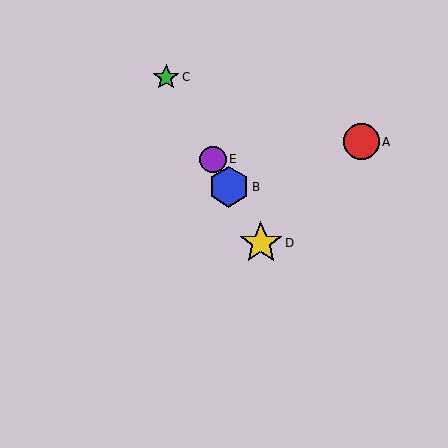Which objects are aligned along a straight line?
Objects B, C, D, E are aligned along a straight line.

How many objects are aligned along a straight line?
4 objects (B, C, D, E) are aligned along a straight line.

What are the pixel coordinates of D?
Object D is at (261, 243).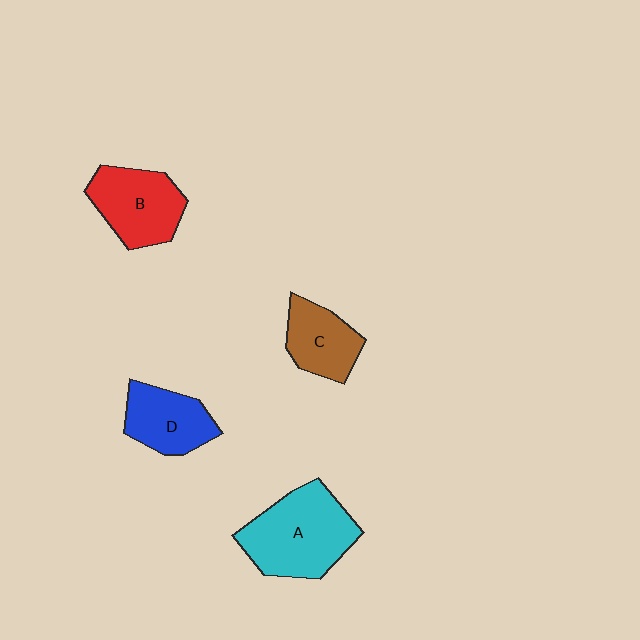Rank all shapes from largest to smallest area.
From largest to smallest: A (cyan), B (red), D (blue), C (brown).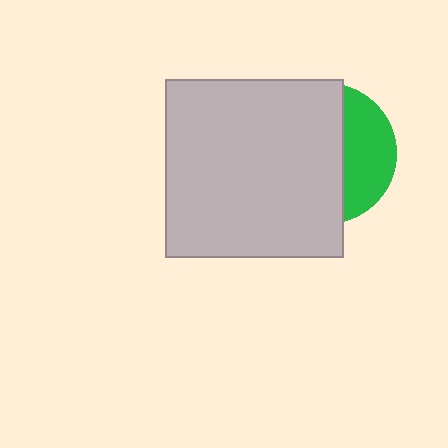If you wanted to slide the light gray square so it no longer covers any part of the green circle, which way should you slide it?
Slide it left — that is the most direct way to separate the two shapes.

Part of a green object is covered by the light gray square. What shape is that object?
It is a circle.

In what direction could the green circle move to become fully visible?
The green circle could move right. That would shift it out from behind the light gray square entirely.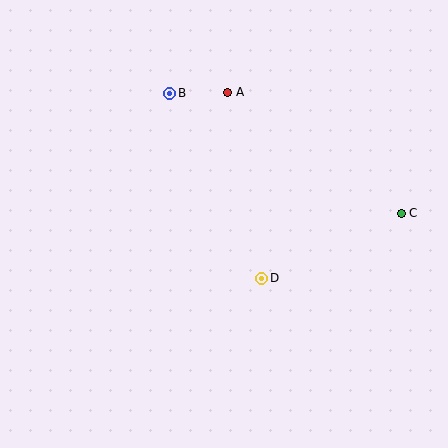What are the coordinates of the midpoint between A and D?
The midpoint between A and D is at (245, 185).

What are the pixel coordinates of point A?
Point A is at (228, 92).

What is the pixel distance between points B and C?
The distance between B and C is 261 pixels.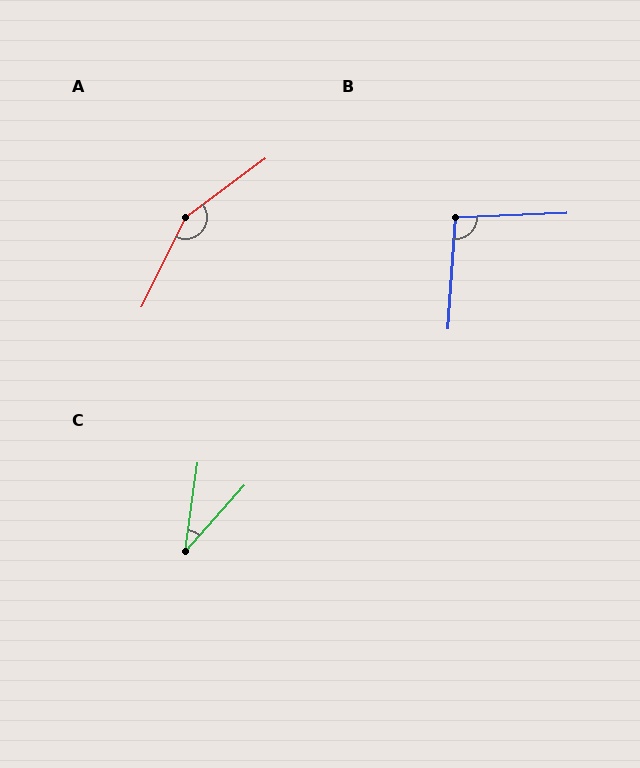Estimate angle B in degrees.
Approximately 96 degrees.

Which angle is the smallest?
C, at approximately 34 degrees.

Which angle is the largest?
A, at approximately 153 degrees.